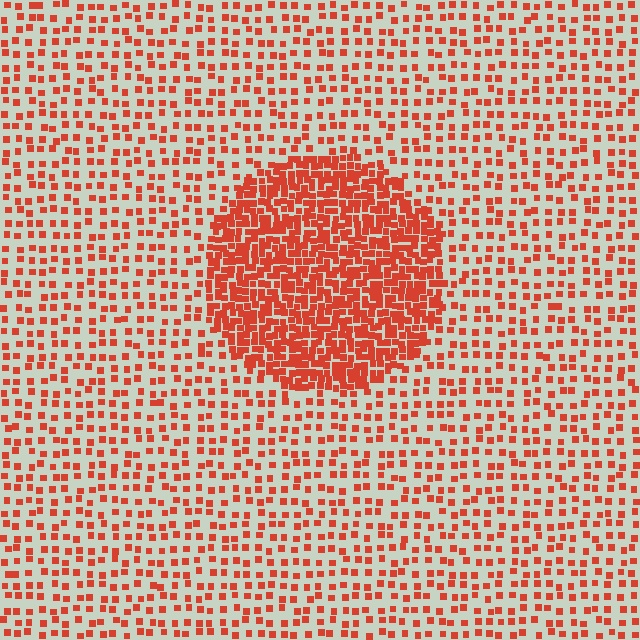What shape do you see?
I see a circle.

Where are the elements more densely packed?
The elements are more densely packed inside the circle boundary.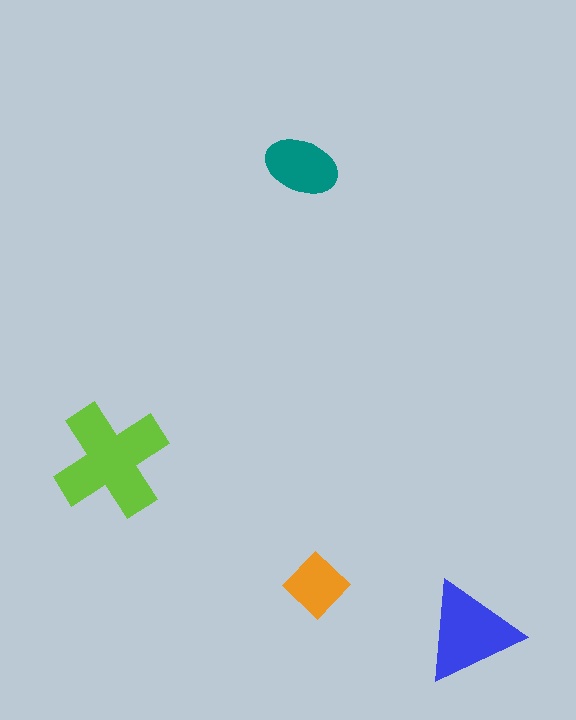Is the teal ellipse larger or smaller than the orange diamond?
Larger.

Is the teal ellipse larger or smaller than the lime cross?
Smaller.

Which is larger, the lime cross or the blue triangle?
The lime cross.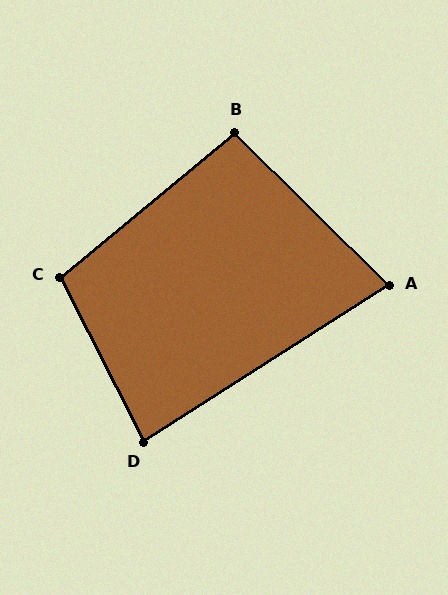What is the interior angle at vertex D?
Approximately 84 degrees (acute).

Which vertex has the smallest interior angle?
A, at approximately 77 degrees.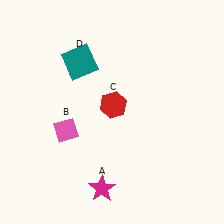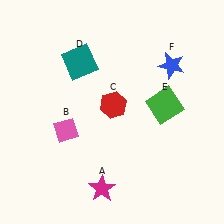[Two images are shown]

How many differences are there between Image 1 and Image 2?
There are 2 differences between the two images.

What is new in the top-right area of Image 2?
A green square (E) was added in the top-right area of Image 2.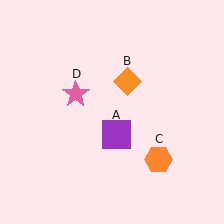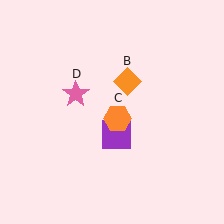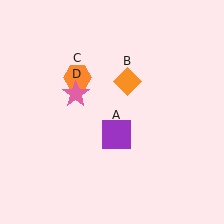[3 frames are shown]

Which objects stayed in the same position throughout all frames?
Purple square (object A) and orange diamond (object B) and pink star (object D) remained stationary.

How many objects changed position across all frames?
1 object changed position: orange hexagon (object C).